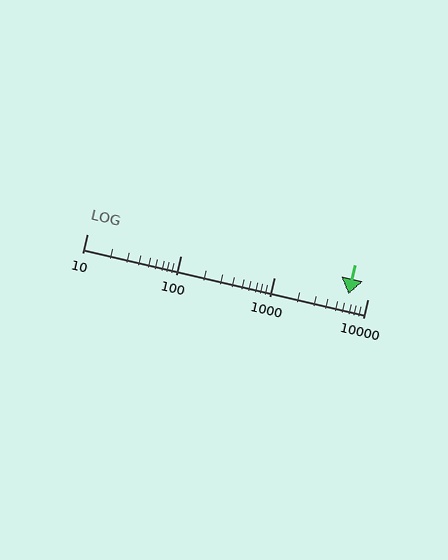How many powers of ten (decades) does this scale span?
The scale spans 3 decades, from 10 to 10000.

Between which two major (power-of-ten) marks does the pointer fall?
The pointer is between 1000 and 10000.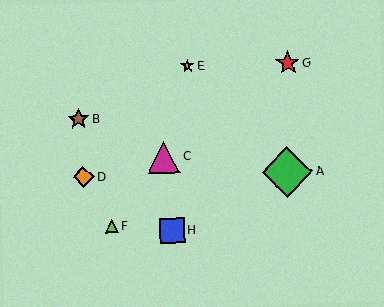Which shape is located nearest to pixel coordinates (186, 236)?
The blue square (labeled H) at (172, 231) is nearest to that location.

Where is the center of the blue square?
The center of the blue square is at (172, 231).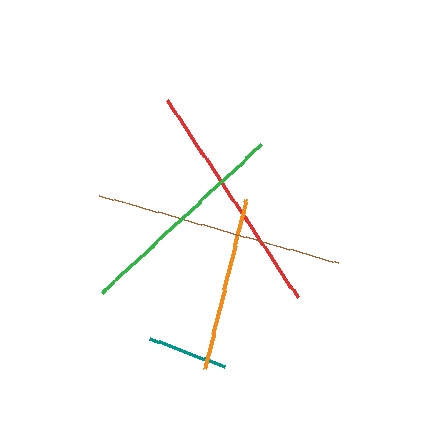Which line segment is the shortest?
The teal line is the shortest at approximately 81 pixels.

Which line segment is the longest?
The brown line is the longest at approximately 247 pixels.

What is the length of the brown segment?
The brown segment is approximately 247 pixels long.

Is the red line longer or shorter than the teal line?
The red line is longer than the teal line.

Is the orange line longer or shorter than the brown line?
The brown line is longer than the orange line.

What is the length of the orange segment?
The orange segment is approximately 175 pixels long.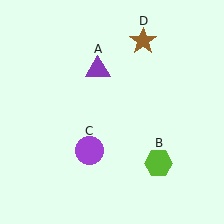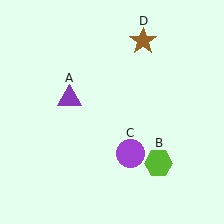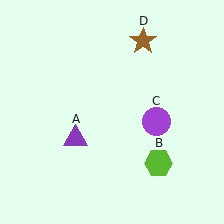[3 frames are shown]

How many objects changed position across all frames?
2 objects changed position: purple triangle (object A), purple circle (object C).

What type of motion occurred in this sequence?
The purple triangle (object A), purple circle (object C) rotated counterclockwise around the center of the scene.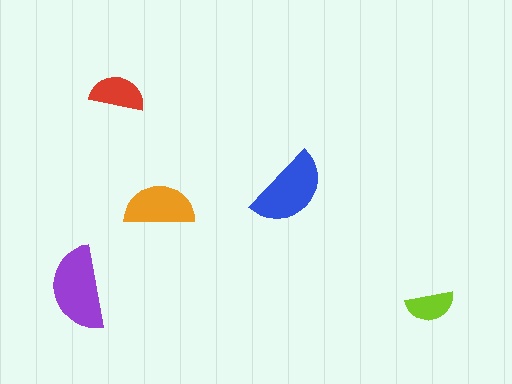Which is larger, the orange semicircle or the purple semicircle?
The purple one.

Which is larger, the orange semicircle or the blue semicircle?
The blue one.